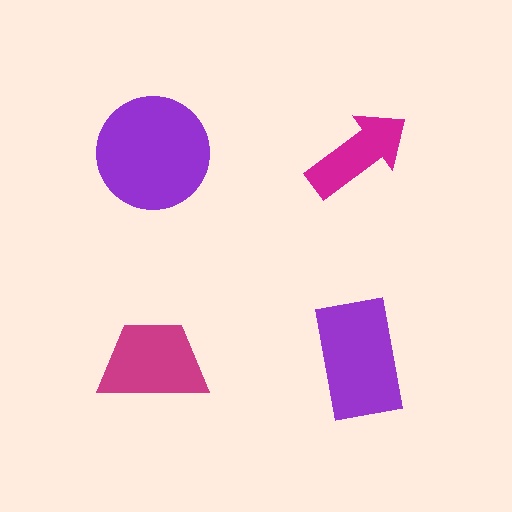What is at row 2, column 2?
A purple rectangle.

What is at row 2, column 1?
A magenta trapezoid.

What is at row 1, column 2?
A magenta arrow.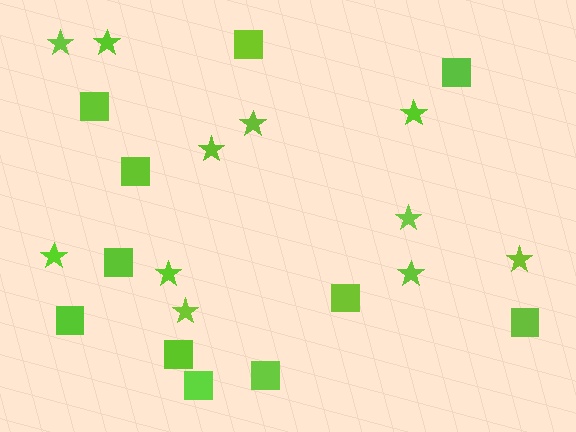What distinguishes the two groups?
There are 2 groups: one group of squares (11) and one group of stars (11).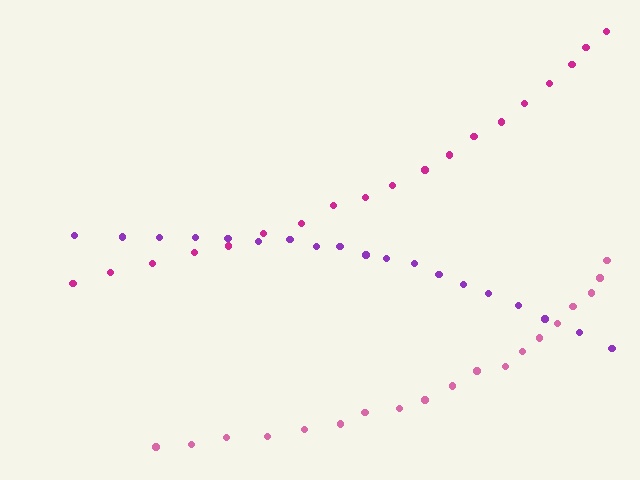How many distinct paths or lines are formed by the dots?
There are 3 distinct paths.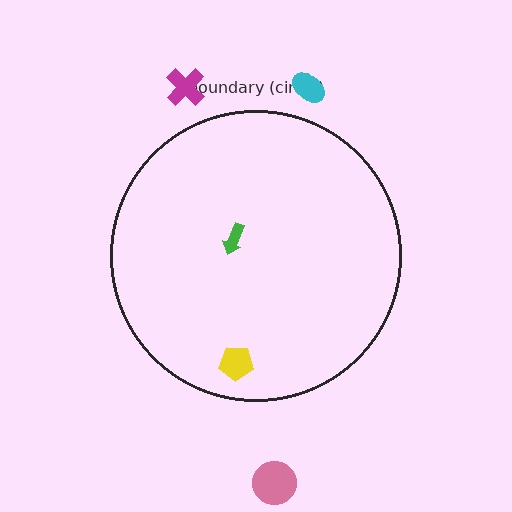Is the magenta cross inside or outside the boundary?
Outside.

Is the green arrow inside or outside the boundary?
Inside.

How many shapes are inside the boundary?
2 inside, 3 outside.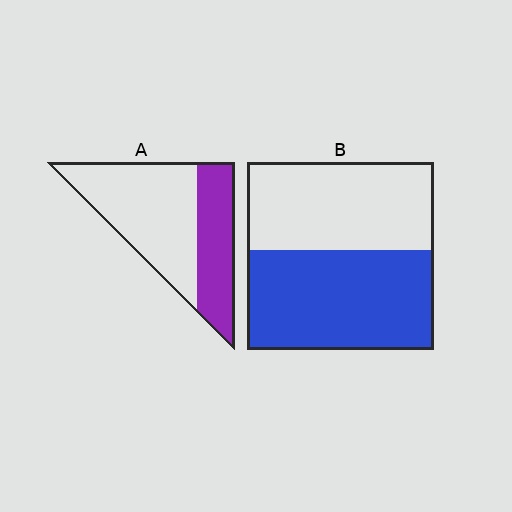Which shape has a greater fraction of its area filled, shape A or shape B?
Shape B.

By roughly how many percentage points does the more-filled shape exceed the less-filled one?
By roughly 15 percentage points (B over A).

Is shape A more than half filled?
No.